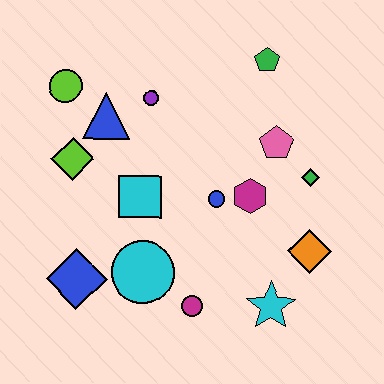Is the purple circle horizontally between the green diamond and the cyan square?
Yes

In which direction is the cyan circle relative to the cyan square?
The cyan circle is below the cyan square.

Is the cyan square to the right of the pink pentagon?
No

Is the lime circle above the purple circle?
Yes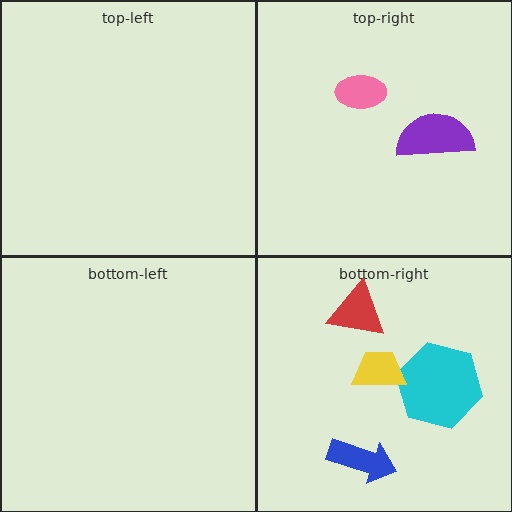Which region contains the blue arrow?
The bottom-right region.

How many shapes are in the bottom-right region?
4.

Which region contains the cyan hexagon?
The bottom-right region.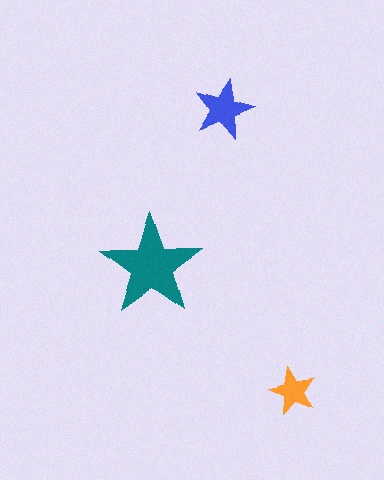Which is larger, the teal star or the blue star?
The teal one.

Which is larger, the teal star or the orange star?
The teal one.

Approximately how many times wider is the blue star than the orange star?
About 1.5 times wider.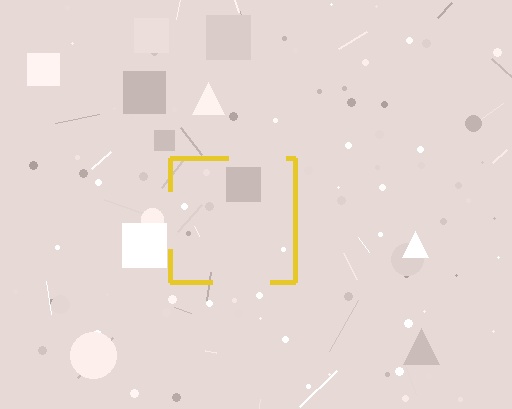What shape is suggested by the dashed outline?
The dashed outline suggests a square.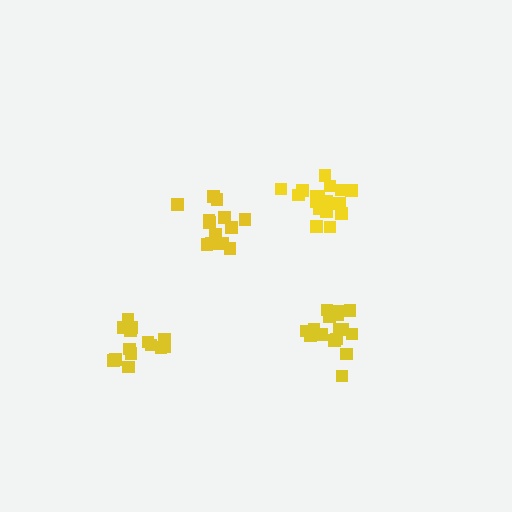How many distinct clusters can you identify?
There are 4 distinct clusters.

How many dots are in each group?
Group 1: 14 dots, Group 2: 14 dots, Group 3: 16 dots, Group 4: 18 dots (62 total).